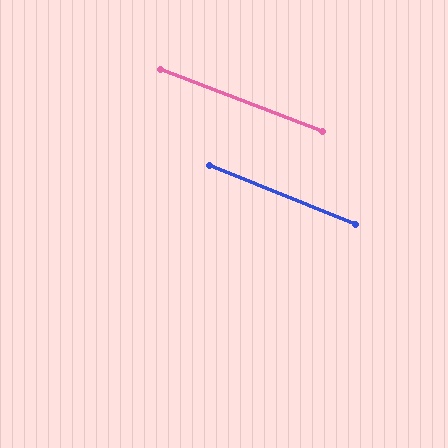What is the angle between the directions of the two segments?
Approximately 1 degree.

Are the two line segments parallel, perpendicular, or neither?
Parallel — their directions differ by only 0.7°.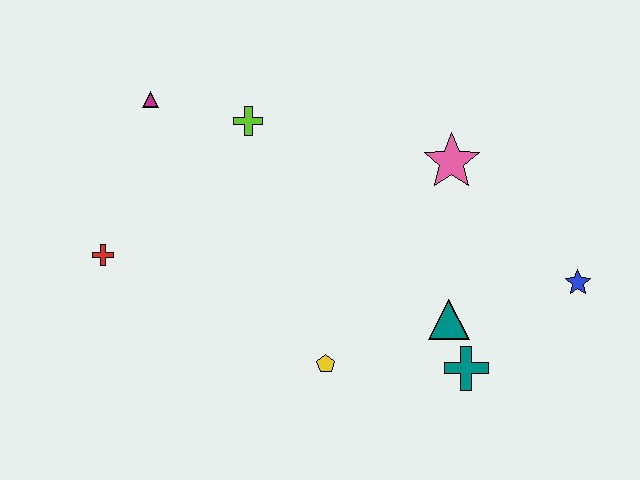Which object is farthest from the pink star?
The red cross is farthest from the pink star.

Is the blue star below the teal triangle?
No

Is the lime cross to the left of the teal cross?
Yes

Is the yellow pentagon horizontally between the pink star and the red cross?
Yes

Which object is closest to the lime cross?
The magenta triangle is closest to the lime cross.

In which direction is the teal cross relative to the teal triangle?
The teal cross is below the teal triangle.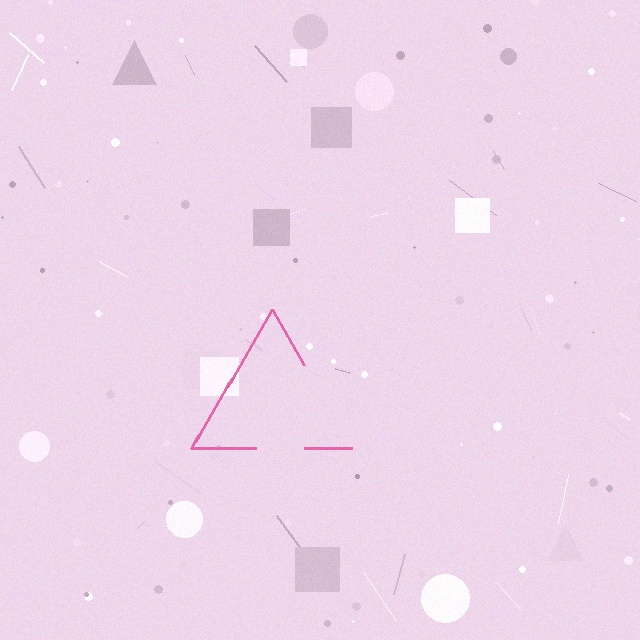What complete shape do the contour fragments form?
The contour fragments form a triangle.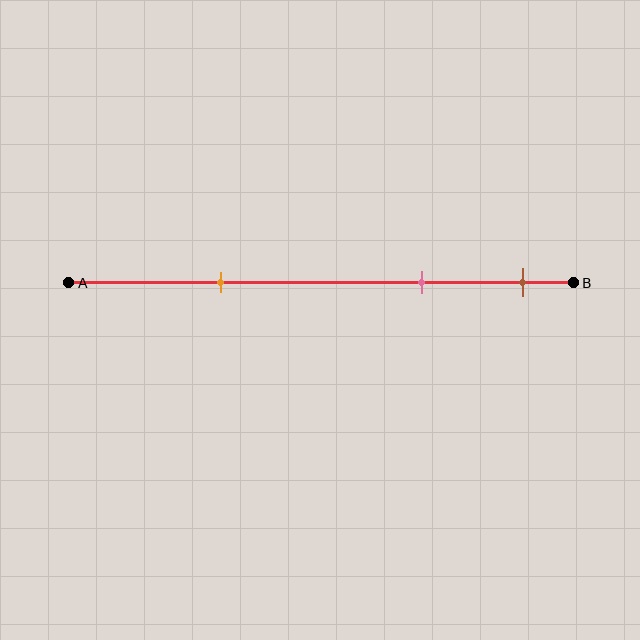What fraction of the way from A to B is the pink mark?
The pink mark is approximately 70% (0.7) of the way from A to B.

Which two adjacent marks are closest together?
The pink and brown marks are the closest adjacent pair.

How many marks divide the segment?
There are 3 marks dividing the segment.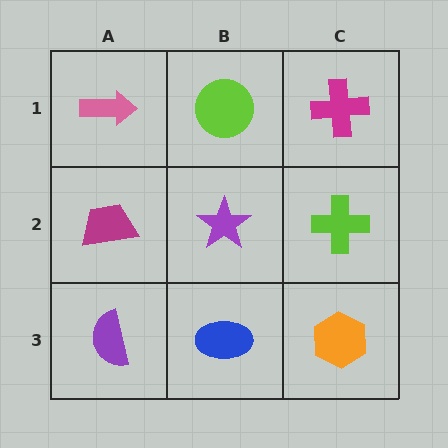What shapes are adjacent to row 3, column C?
A lime cross (row 2, column C), a blue ellipse (row 3, column B).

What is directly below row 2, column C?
An orange hexagon.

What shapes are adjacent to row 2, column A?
A pink arrow (row 1, column A), a purple semicircle (row 3, column A), a purple star (row 2, column B).